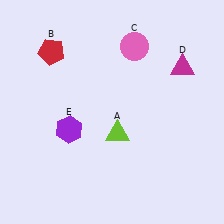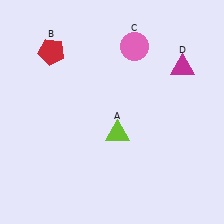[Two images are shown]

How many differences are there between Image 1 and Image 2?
There is 1 difference between the two images.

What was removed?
The purple hexagon (E) was removed in Image 2.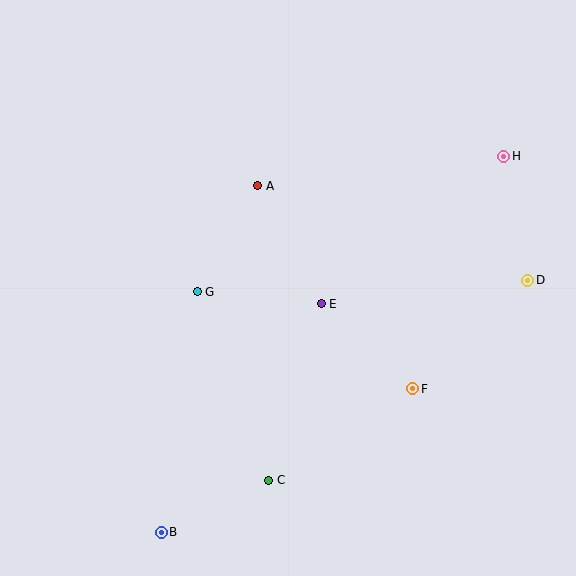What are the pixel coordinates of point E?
Point E is at (321, 304).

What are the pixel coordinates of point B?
Point B is at (161, 532).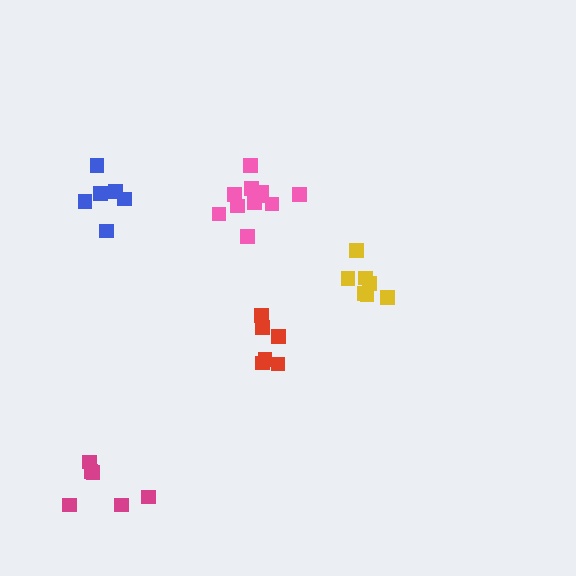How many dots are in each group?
Group 1: 7 dots, Group 2: 11 dots, Group 3: 7 dots, Group 4: 6 dots, Group 5: 6 dots (37 total).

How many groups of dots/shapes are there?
There are 5 groups.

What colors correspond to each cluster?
The clusters are colored: yellow, pink, blue, magenta, red.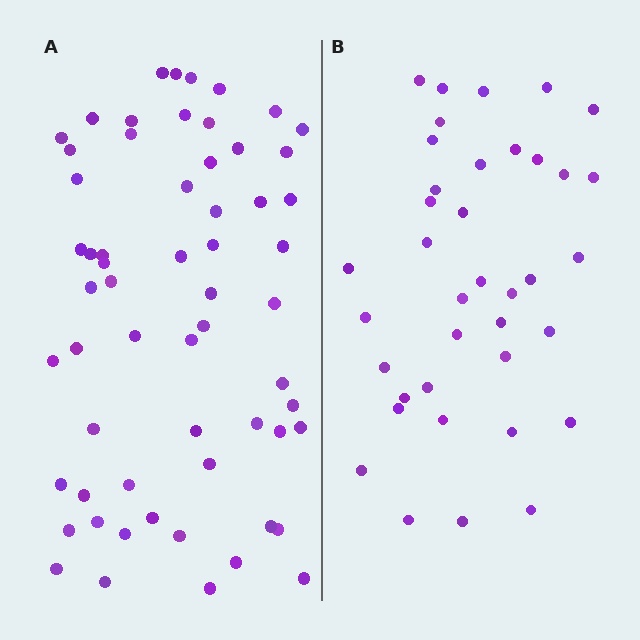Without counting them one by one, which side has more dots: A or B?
Region A (the left region) has more dots.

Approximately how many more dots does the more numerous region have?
Region A has approximately 20 more dots than region B.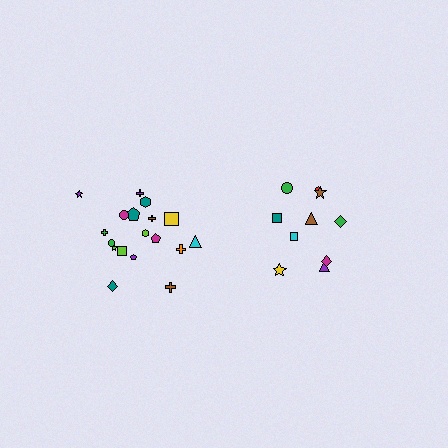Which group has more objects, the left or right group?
The left group.